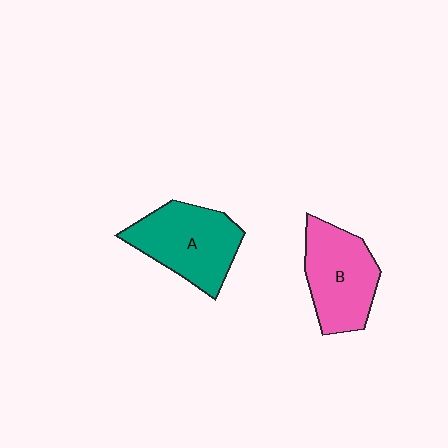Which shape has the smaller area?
Shape B (pink).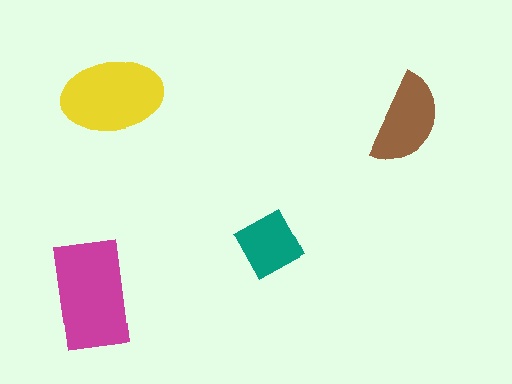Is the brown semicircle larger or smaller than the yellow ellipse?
Smaller.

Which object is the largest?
The magenta rectangle.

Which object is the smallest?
The teal diamond.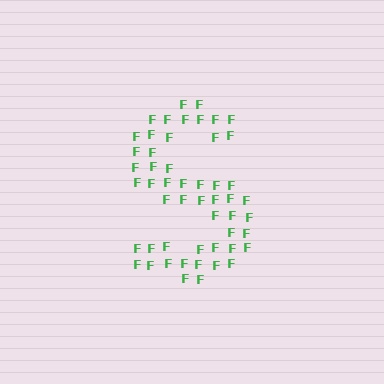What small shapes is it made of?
It is made of small letter F's.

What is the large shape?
The large shape is the letter S.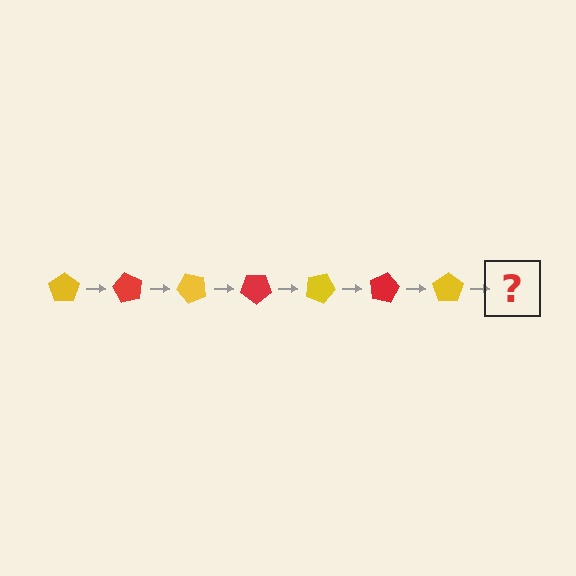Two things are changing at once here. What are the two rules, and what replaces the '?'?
The two rules are that it rotates 60 degrees each step and the color cycles through yellow and red. The '?' should be a red pentagon, rotated 420 degrees from the start.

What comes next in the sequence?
The next element should be a red pentagon, rotated 420 degrees from the start.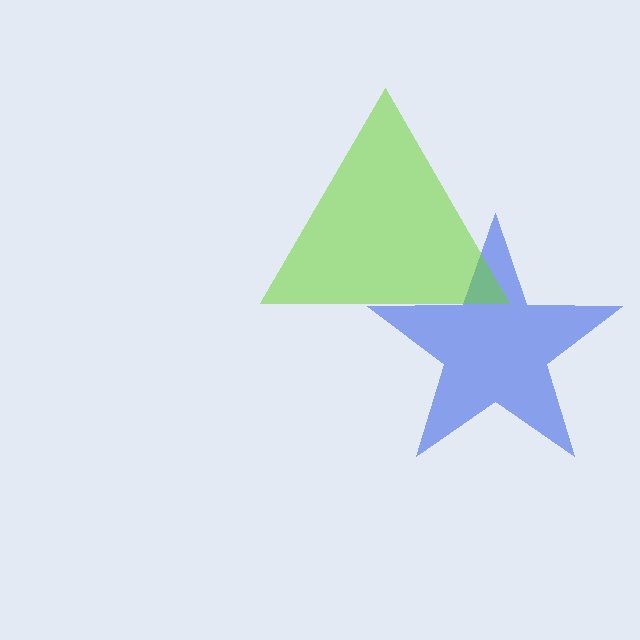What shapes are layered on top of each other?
The layered shapes are: a blue star, a lime triangle.